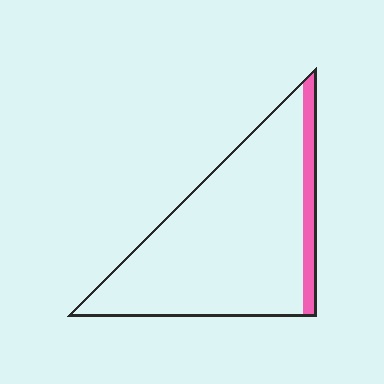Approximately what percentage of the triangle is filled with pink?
Approximately 10%.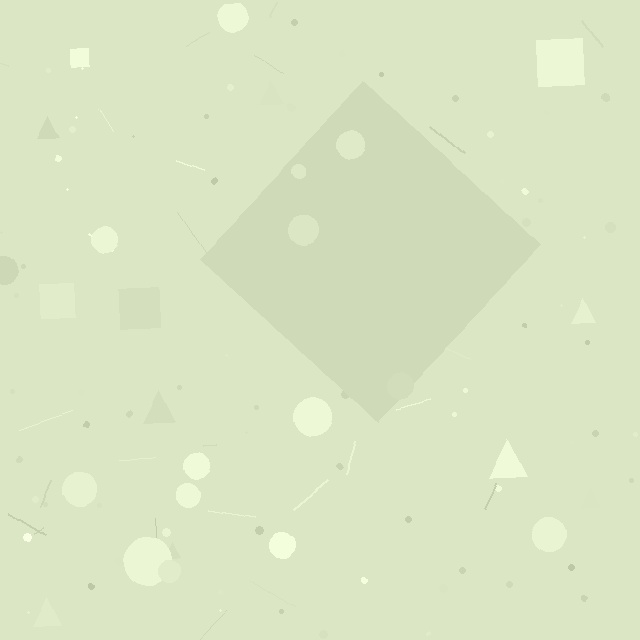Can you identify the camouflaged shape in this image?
The camouflaged shape is a diamond.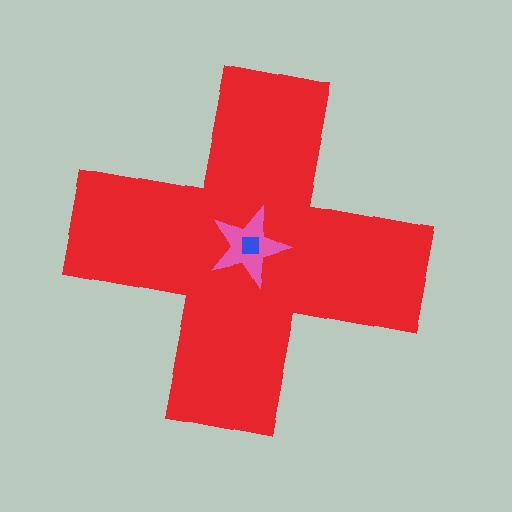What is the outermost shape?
The red cross.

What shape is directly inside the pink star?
The blue square.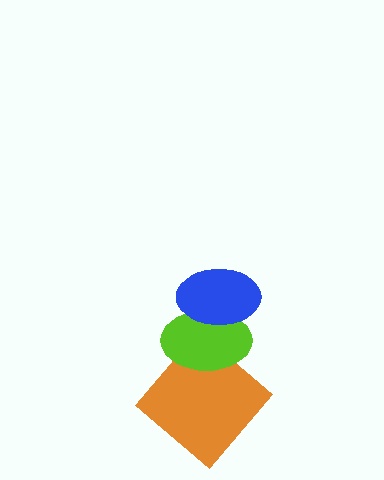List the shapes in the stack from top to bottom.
From top to bottom: the blue ellipse, the lime ellipse, the orange diamond.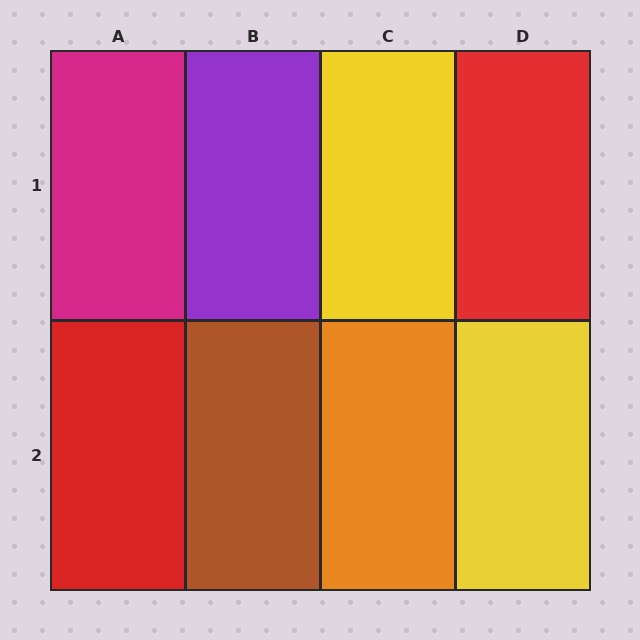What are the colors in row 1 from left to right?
Magenta, purple, yellow, red.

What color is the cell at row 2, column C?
Orange.